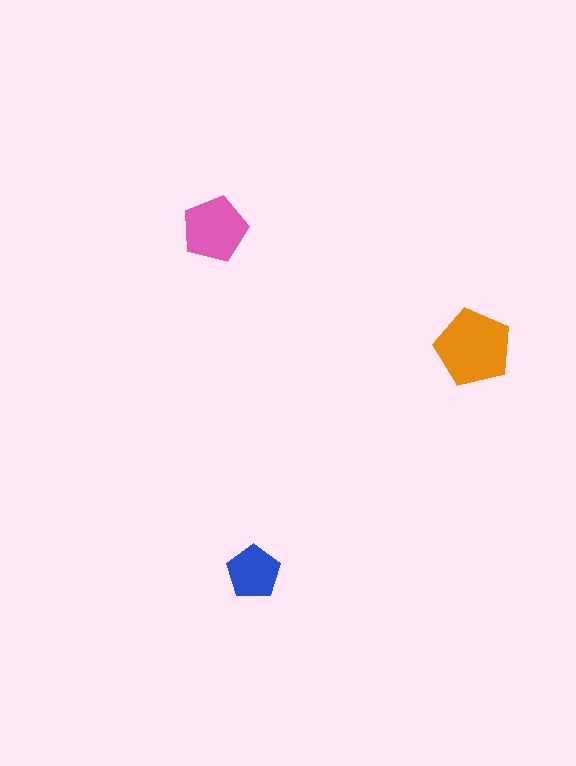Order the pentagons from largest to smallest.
the orange one, the pink one, the blue one.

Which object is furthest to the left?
The pink pentagon is leftmost.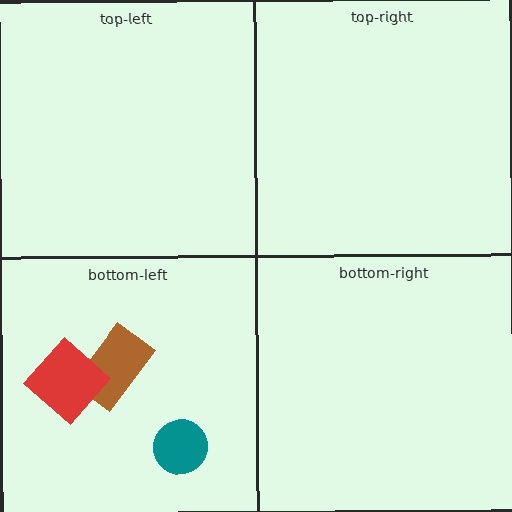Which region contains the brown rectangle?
The bottom-left region.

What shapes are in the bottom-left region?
The brown rectangle, the teal circle, the red diamond.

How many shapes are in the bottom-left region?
3.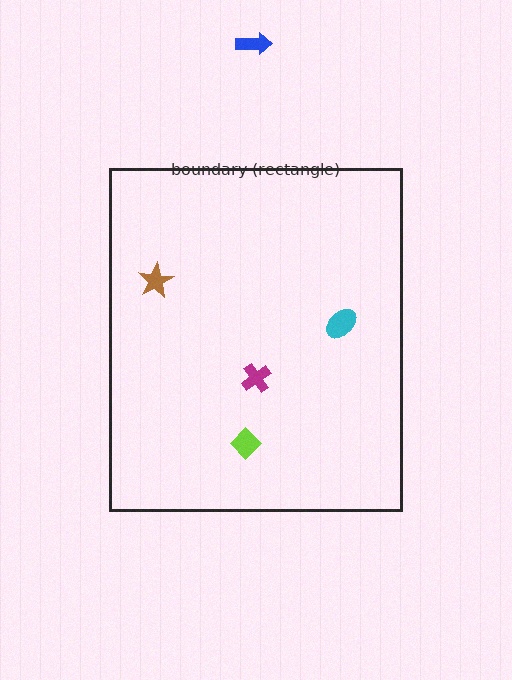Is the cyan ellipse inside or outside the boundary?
Inside.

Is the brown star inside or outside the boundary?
Inside.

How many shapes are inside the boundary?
4 inside, 1 outside.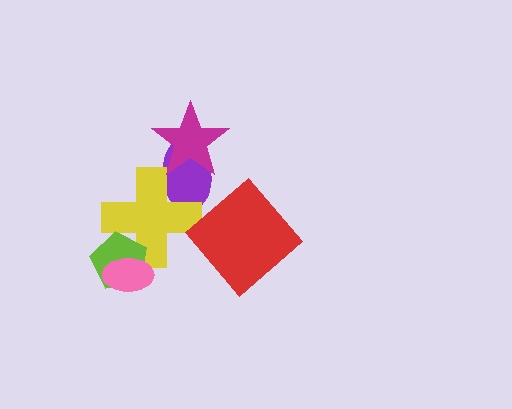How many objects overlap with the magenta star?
1 object overlaps with the magenta star.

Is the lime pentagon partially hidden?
Yes, it is partially covered by another shape.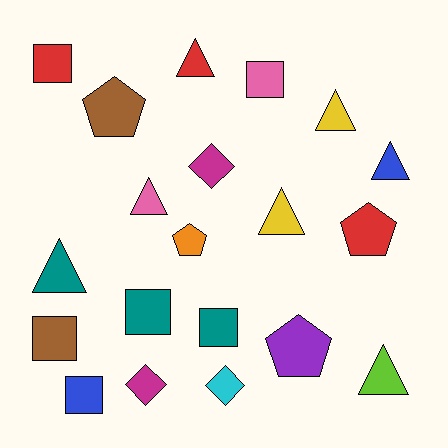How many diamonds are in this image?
There are 3 diamonds.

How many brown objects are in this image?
There are 2 brown objects.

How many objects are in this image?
There are 20 objects.